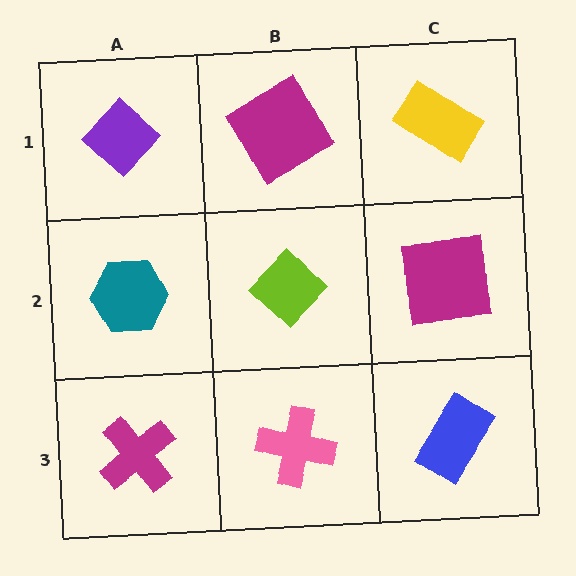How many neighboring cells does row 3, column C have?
2.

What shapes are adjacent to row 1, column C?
A magenta square (row 2, column C), a magenta square (row 1, column B).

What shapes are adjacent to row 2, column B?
A magenta square (row 1, column B), a pink cross (row 3, column B), a teal hexagon (row 2, column A), a magenta square (row 2, column C).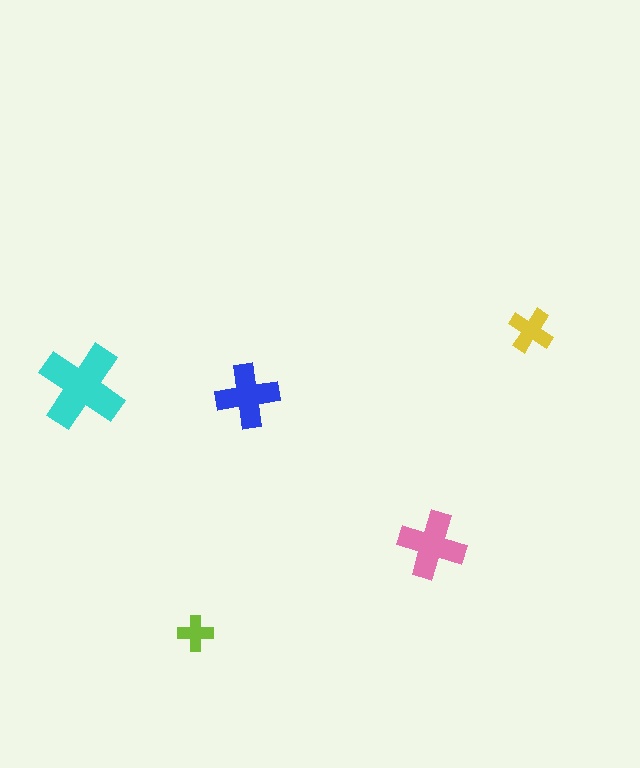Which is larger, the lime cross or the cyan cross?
The cyan one.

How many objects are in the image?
There are 5 objects in the image.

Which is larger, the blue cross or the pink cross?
The pink one.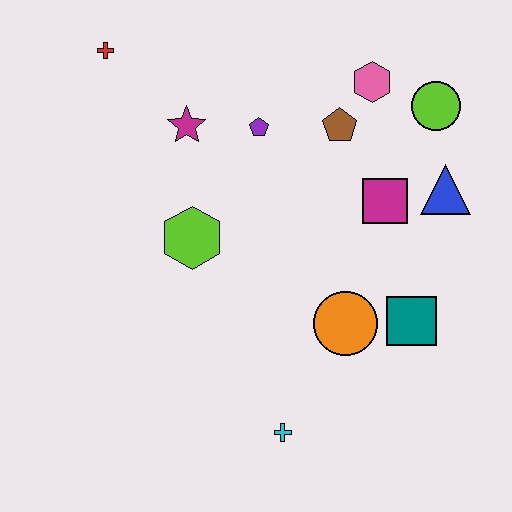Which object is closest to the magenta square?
The blue triangle is closest to the magenta square.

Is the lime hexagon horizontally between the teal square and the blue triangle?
No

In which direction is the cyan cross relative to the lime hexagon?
The cyan cross is below the lime hexagon.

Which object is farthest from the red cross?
The cyan cross is farthest from the red cross.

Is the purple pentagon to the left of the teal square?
Yes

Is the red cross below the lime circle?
No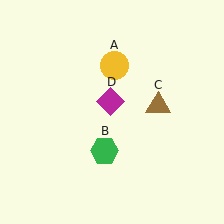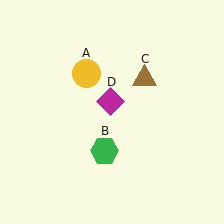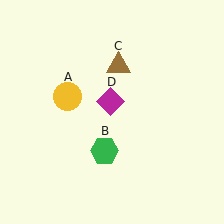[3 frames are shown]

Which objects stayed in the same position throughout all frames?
Green hexagon (object B) and magenta diamond (object D) remained stationary.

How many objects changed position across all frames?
2 objects changed position: yellow circle (object A), brown triangle (object C).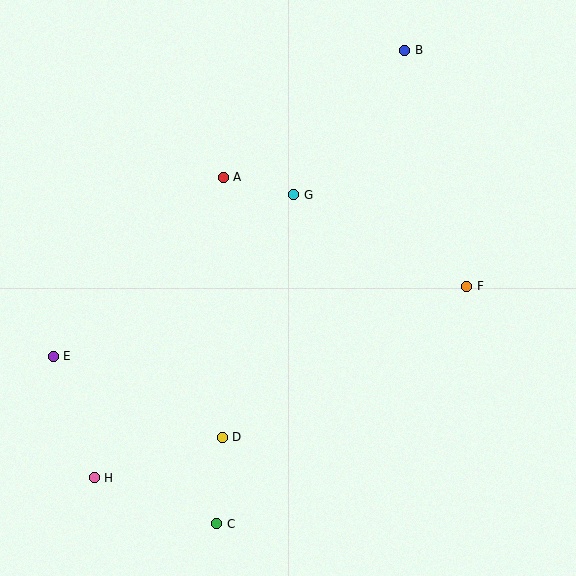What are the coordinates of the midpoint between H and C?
The midpoint between H and C is at (156, 501).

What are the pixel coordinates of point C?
Point C is at (217, 524).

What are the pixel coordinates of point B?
Point B is at (405, 50).